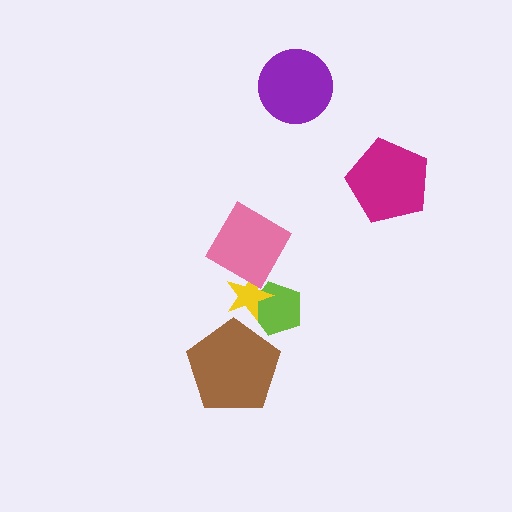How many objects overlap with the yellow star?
2 objects overlap with the yellow star.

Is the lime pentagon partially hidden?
Yes, it is partially covered by another shape.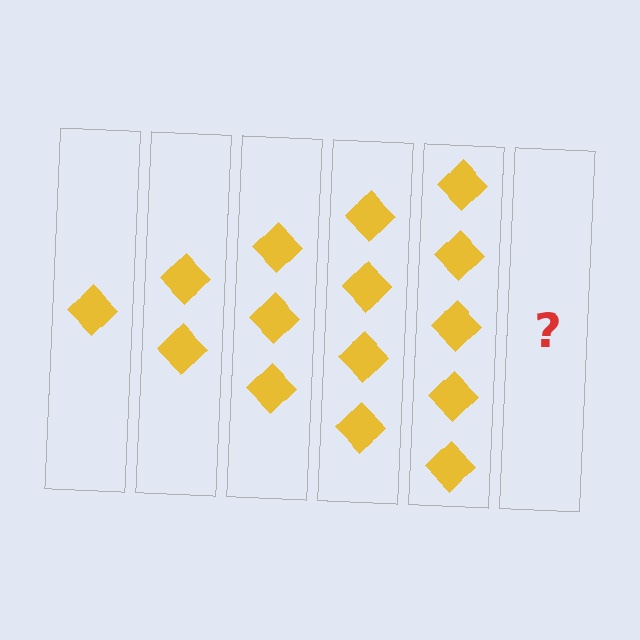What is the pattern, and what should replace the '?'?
The pattern is that each step adds one more diamond. The '?' should be 6 diamonds.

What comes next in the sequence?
The next element should be 6 diamonds.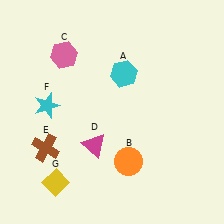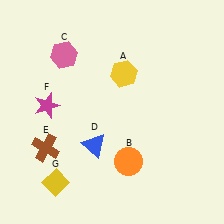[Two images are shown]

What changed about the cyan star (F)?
In Image 1, F is cyan. In Image 2, it changed to magenta.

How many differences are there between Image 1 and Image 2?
There are 3 differences between the two images.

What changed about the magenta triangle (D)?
In Image 1, D is magenta. In Image 2, it changed to blue.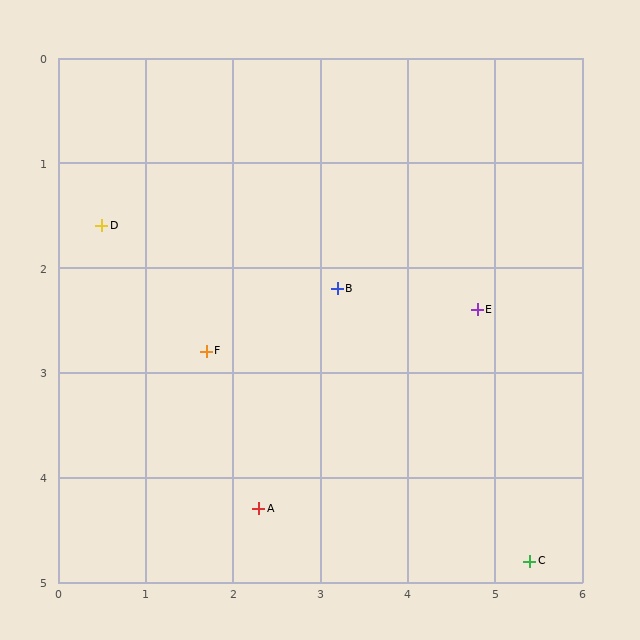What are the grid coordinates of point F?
Point F is at approximately (1.7, 2.8).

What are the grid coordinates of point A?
Point A is at approximately (2.3, 4.3).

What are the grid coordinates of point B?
Point B is at approximately (3.2, 2.2).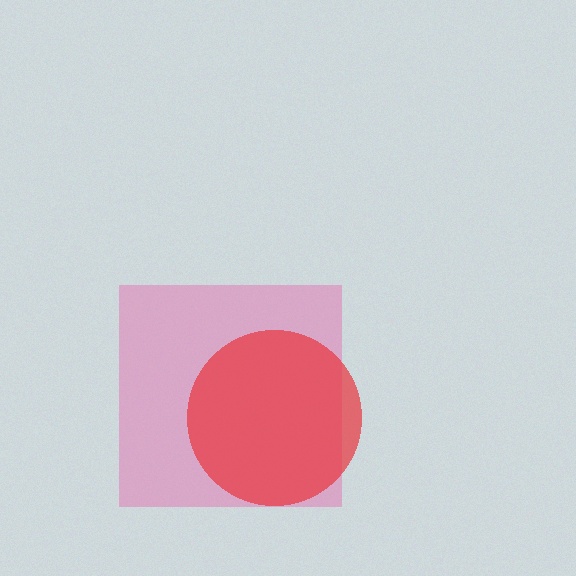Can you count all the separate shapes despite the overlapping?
Yes, there are 2 separate shapes.